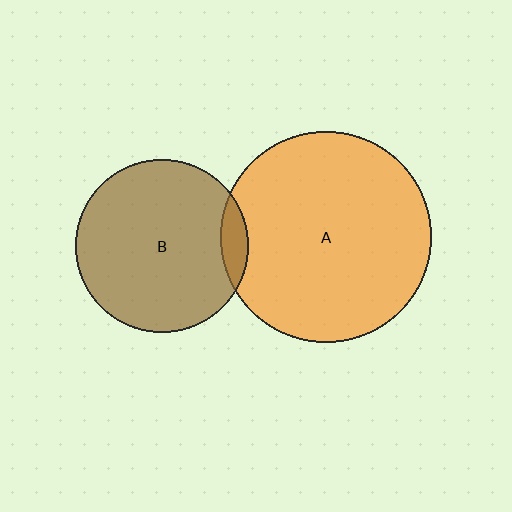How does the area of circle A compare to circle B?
Approximately 1.5 times.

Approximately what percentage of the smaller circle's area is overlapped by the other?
Approximately 10%.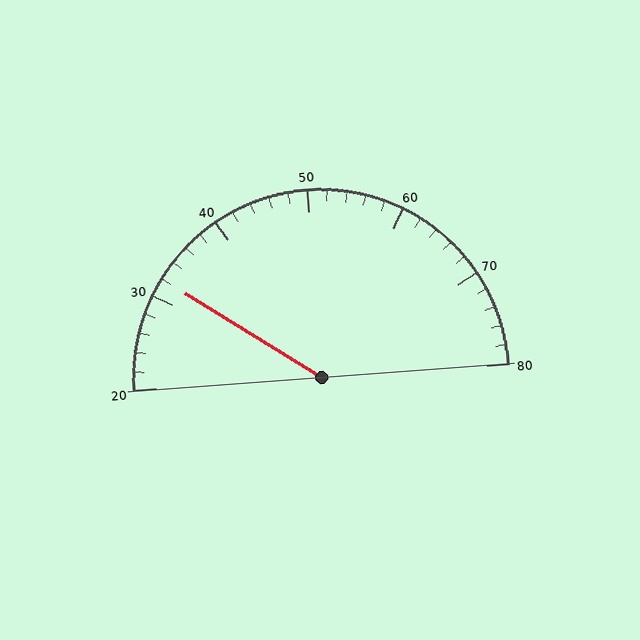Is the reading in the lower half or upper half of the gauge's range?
The reading is in the lower half of the range (20 to 80).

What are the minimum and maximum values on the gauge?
The gauge ranges from 20 to 80.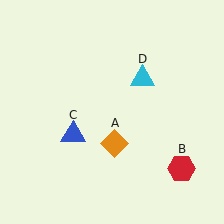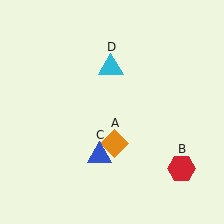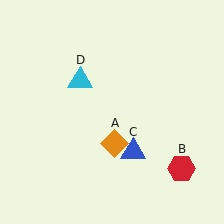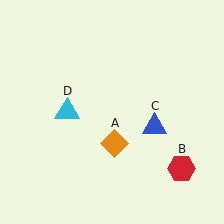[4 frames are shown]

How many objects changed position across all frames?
2 objects changed position: blue triangle (object C), cyan triangle (object D).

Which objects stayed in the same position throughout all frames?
Orange diamond (object A) and red hexagon (object B) remained stationary.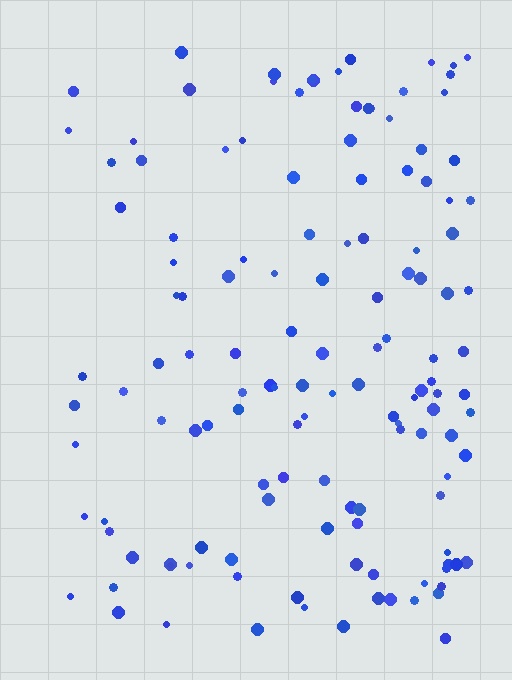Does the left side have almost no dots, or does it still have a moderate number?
Still a moderate number, just noticeably fewer than the right.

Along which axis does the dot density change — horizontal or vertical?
Horizontal.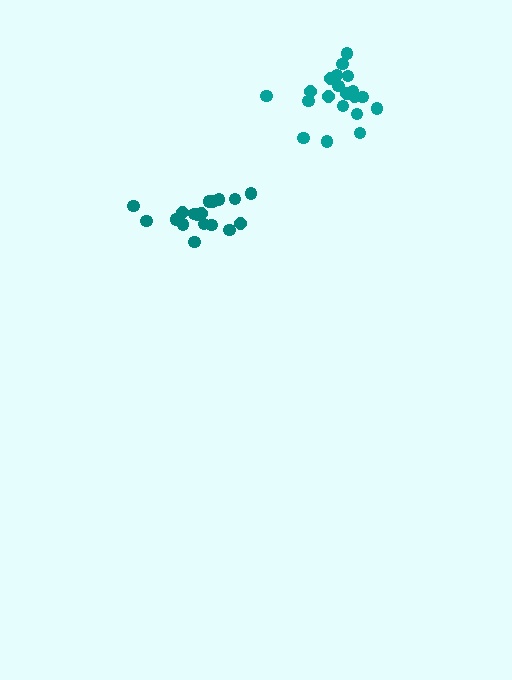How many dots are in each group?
Group 1: 18 dots, Group 2: 20 dots (38 total).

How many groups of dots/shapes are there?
There are 2 groups.